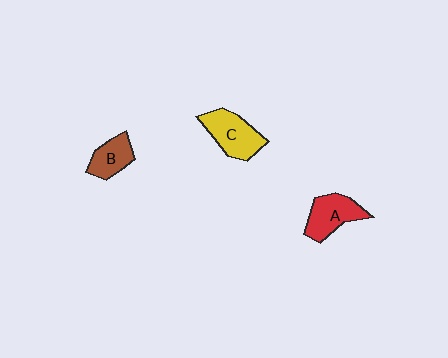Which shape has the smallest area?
Shape B (brown).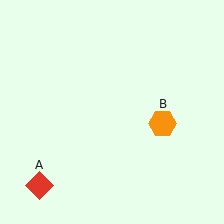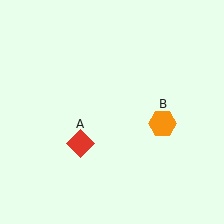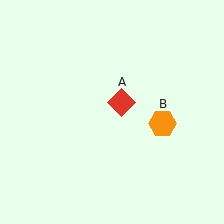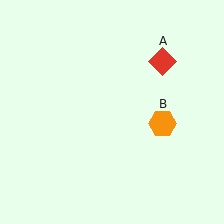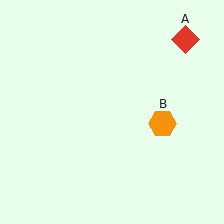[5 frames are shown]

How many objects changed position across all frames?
1 object changed position: red diamond (object A).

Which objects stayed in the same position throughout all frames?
Orange hexagon (object B) remained stationary.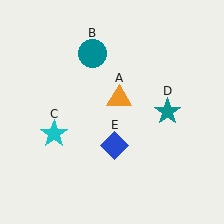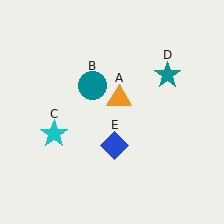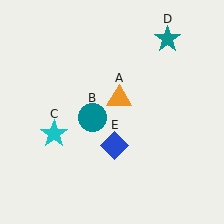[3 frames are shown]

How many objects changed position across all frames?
2 objects changed position: teal circle (object B), teal star (object D).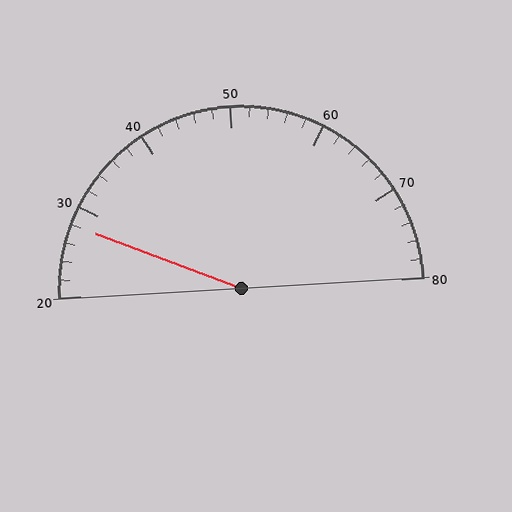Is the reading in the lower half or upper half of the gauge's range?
The reading is in the lower half of the range (20 to 80).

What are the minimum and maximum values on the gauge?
The gauge ranges from 20 to 80.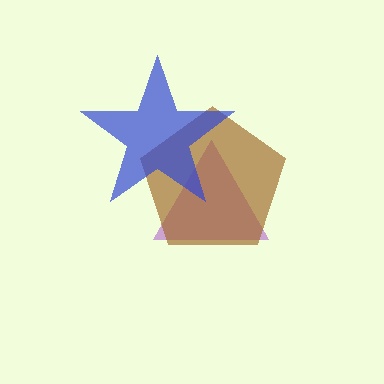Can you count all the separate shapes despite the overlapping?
Yes, there are 3 separate shapes.